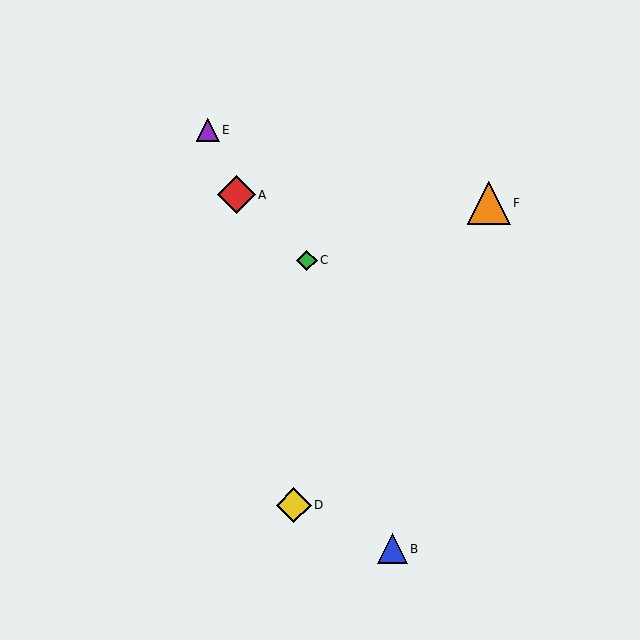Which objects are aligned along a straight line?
Objects A, B, E are aligned along a straight line.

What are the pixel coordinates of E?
Object E is at (208, 130).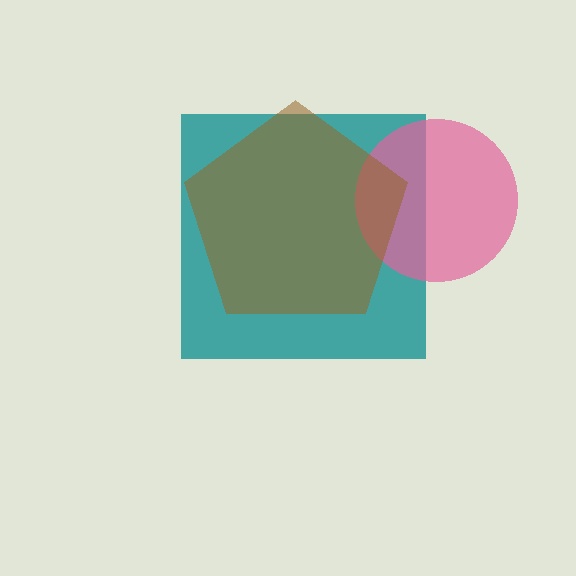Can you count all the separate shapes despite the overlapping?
Yes, there are 3 separate shapes.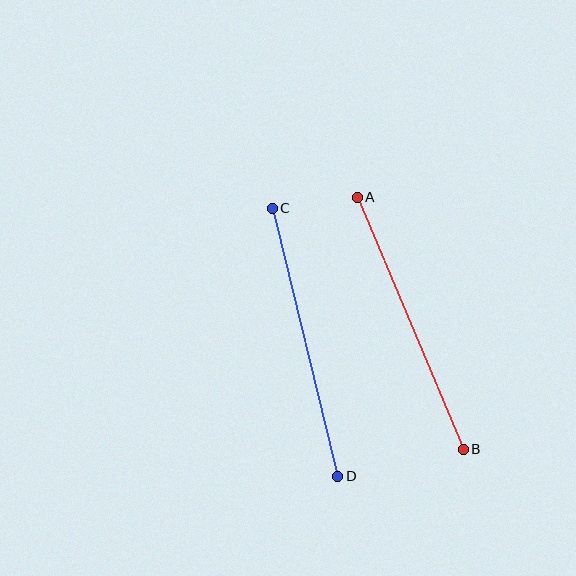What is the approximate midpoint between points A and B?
The midpoint is at approximately (410, 323) pixels.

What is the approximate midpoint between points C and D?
The midpoint is at approximately (305, 342) pixels.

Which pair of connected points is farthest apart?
Points C and D are farthest apart.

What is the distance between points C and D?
The distance is approximately 275 pixels.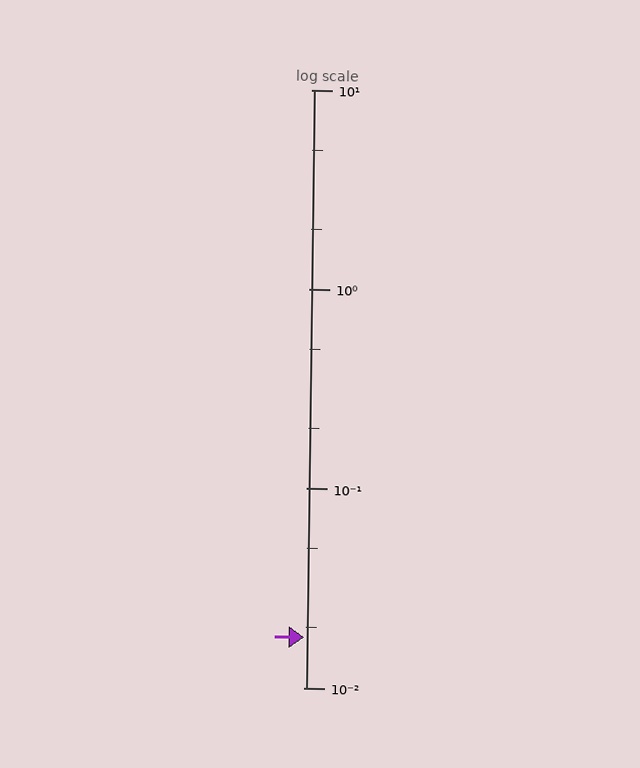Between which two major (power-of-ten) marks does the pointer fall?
The pointer is between 0.01 and 0.1.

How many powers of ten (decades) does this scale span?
The scale spans 3 decades, from 0.01 to 10.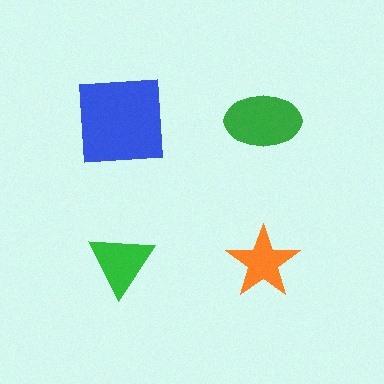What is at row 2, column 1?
A green triangle.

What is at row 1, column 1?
A blue square.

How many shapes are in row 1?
2 shapes.